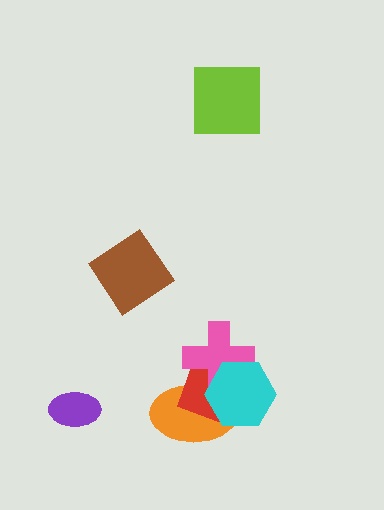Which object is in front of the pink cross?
The cyan hexagon is in front of the pink cross.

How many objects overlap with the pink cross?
3 objects overlap with the pink cross.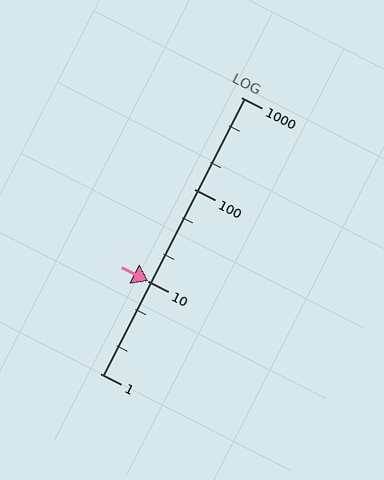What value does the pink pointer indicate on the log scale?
The pointer indicates approximately 10.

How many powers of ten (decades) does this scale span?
The scale spans 3 decades, from 1 to 1000.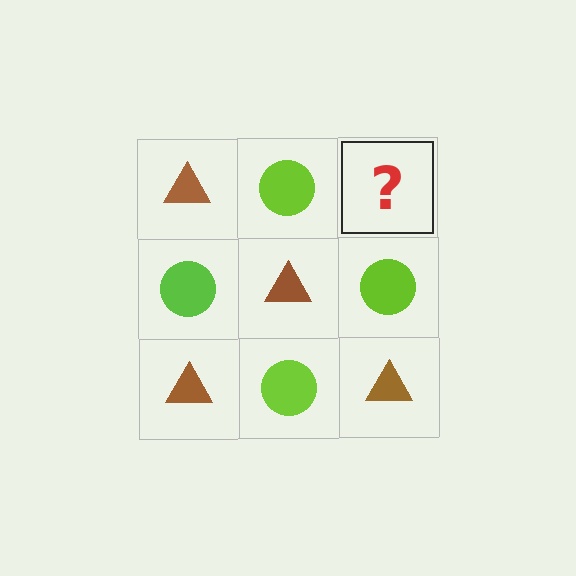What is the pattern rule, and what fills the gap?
The rule is that it alternates brown triangle and lime circle in a checkerboard pattern. The gap should be filled with a brown triangle.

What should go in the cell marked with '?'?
The missing cell should contain a brown triangle.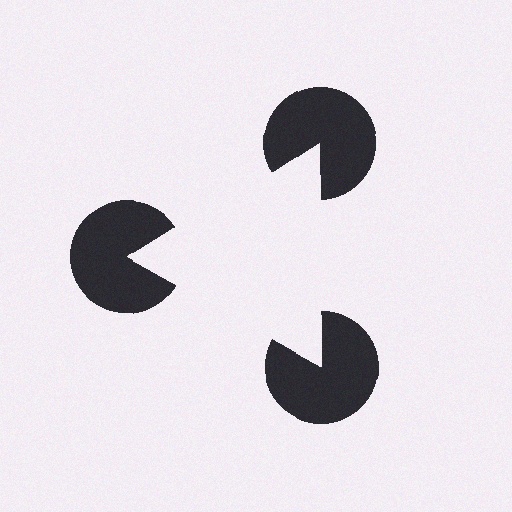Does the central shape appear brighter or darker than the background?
It typically appears slightly brighter than the background, even though no actual brightness change is drawn.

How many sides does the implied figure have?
3 sides.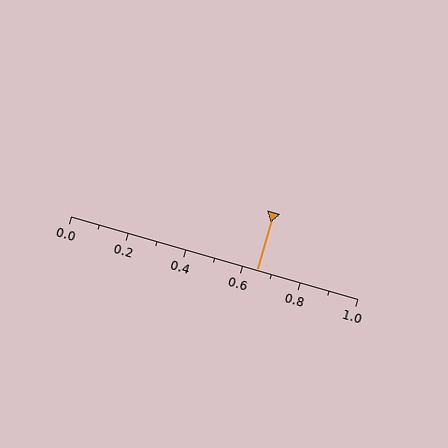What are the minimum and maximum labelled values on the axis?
The axis runs from 0.0 to 1.0.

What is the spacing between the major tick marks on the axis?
The major ticks are spaced 0.2 apart.